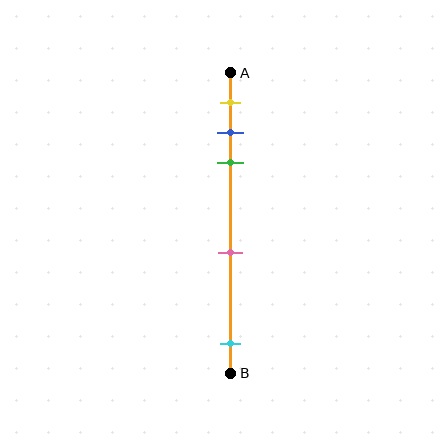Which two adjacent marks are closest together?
The blue and green marks are the closest adjacent pair.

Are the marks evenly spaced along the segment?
No, the marks are not evenly spaced.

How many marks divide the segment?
There are 5 marks dividing the segment.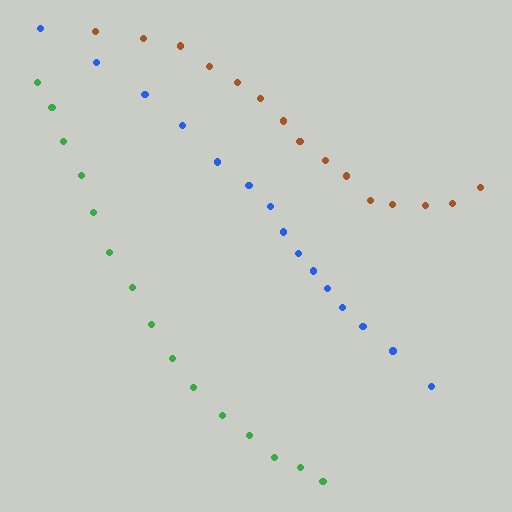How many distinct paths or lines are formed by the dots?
There are 3 distinct paths.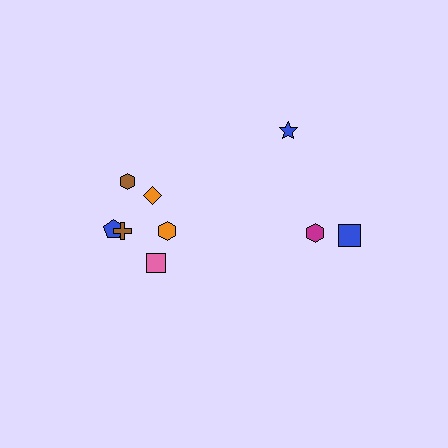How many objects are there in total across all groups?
There are 9 objects.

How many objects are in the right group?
There are 3 objects.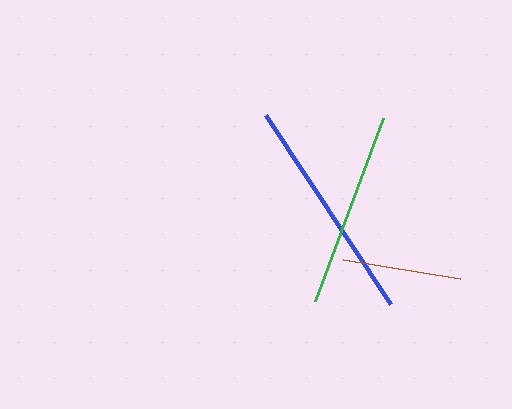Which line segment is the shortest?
The brown line is the shortest at approximately 119 pixels.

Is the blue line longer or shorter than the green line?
The blue line is longer than the green line.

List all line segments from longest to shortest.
From longest to shortest: blue, green, brown.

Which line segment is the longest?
The blue line is the longest at approximately 227 pixels.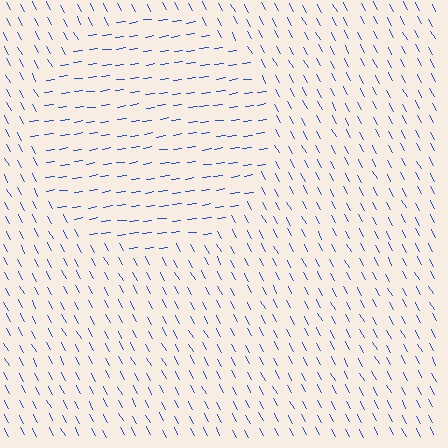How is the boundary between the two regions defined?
The boundary is defined purely by a change in line orientation (approximately 69 degrees difference). All lines are the same color and thickness.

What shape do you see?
I see a circle.